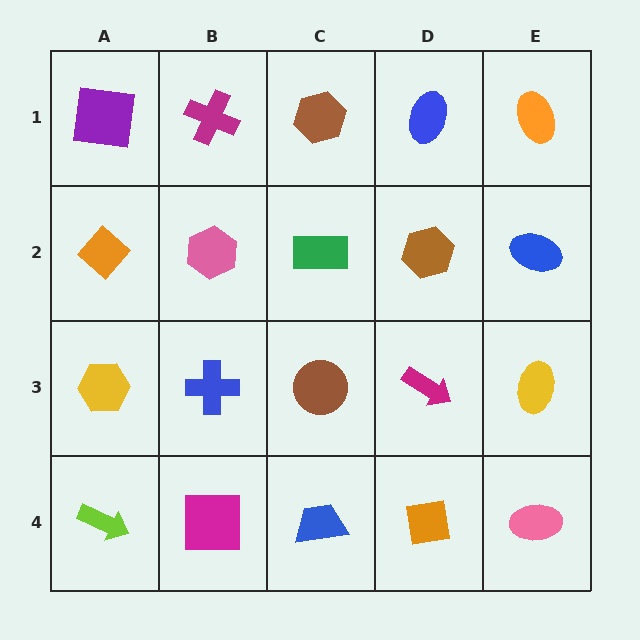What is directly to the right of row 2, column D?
A blue ellipse.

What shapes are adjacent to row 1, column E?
A blue ellipse (row 2, column E), a blue ellipse (row 1, column D).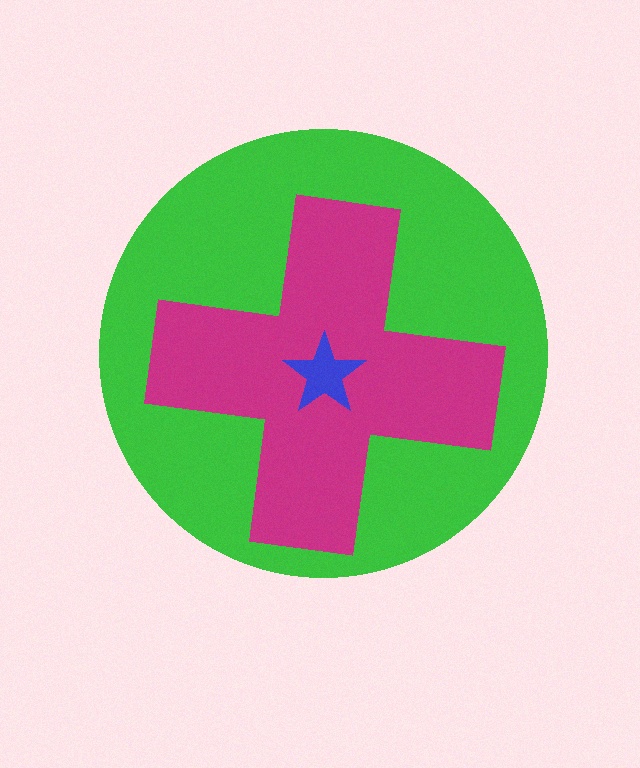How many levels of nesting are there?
3.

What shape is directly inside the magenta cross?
The blue star.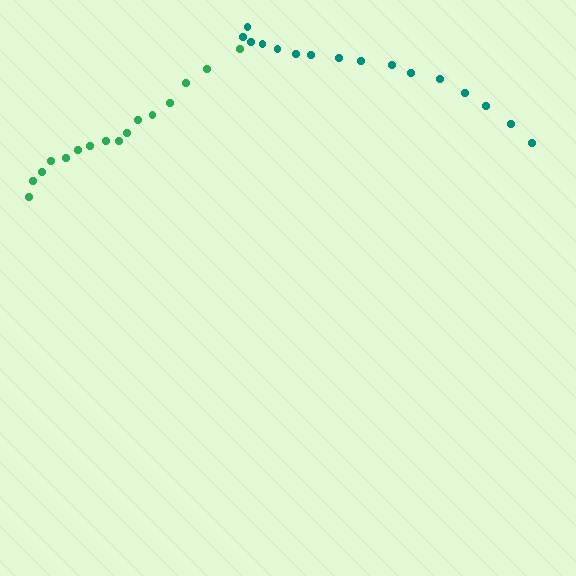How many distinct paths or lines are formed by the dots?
There are 2 distinct paths.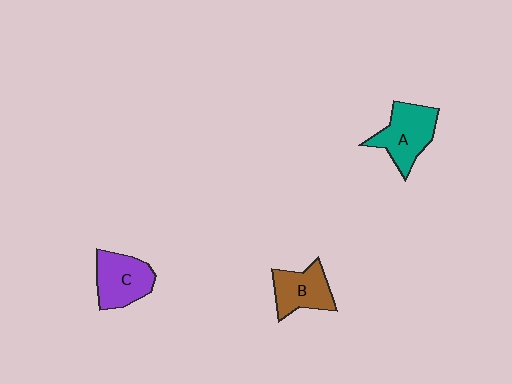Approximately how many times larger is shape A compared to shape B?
Approximately 1.2 times.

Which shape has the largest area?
Shape A (teal).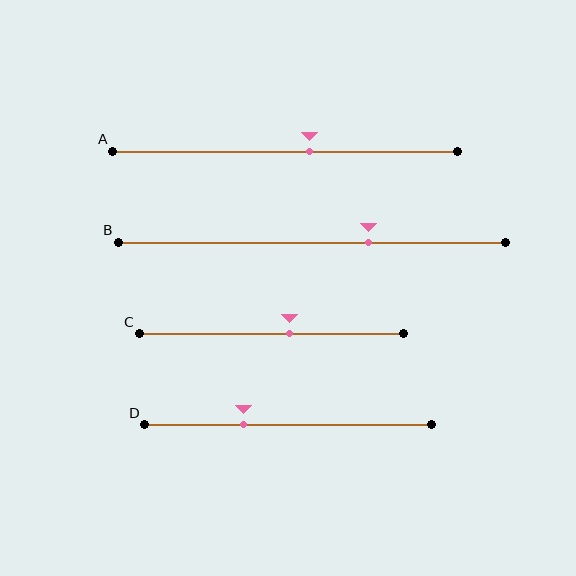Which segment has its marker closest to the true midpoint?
Segment C has its marker closest to the true midpoint.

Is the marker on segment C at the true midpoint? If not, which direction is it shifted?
No, the marker on segment C is shifted to the right by about 7% of the segment length.